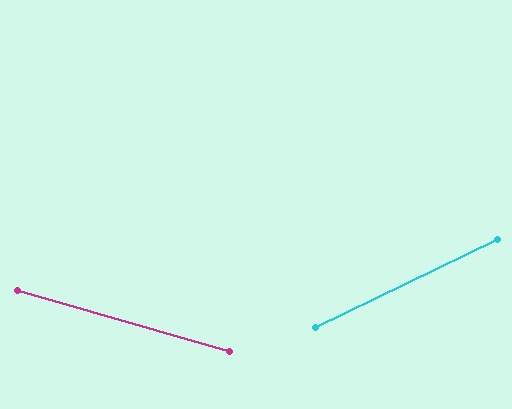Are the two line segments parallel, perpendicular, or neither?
Neither parallel nor perpendicular — they differ by about 42°.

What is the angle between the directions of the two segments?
Approximately 42 degrees.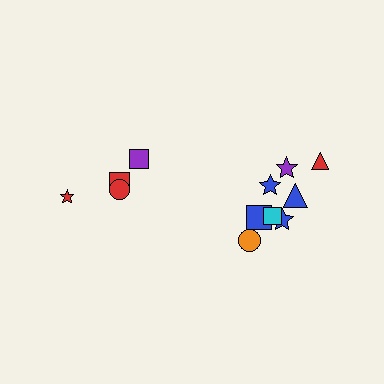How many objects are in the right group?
There are 8 objects.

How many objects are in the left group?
There are 4 objects.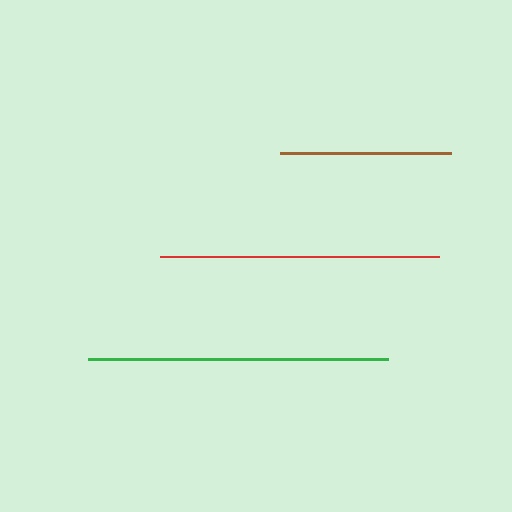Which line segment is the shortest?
The brown line is the shortest at approximately 172 pixels.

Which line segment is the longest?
The green line is the longest at approximately 300 pixels.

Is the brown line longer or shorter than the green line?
The green line is longer than the brown line.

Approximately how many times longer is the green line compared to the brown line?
The green line is approximately 1.7 times the length of the brown line.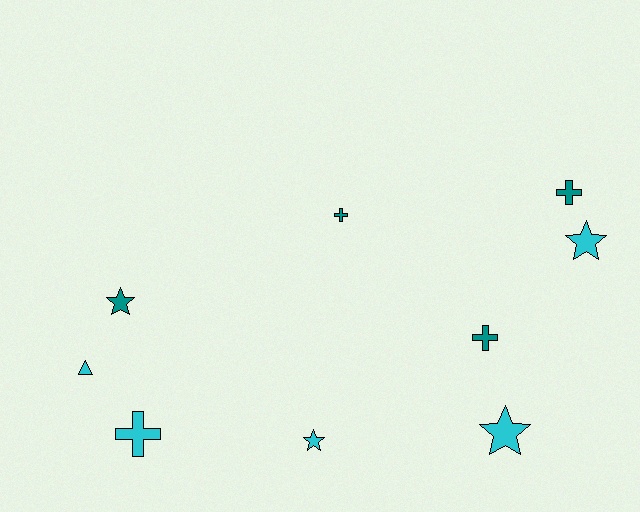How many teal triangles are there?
There are no teal triangles.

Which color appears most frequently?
Cyan, with 5 objects.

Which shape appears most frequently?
Cross, with 4 objects.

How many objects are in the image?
There are 9 objects.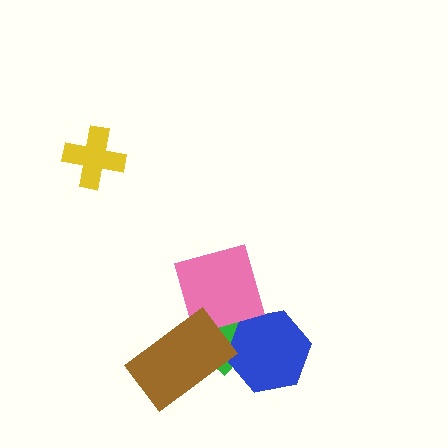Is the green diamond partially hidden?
Yes, it is partially covered by another shape.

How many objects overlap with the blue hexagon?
1 object overlaps with the blue hexagon.